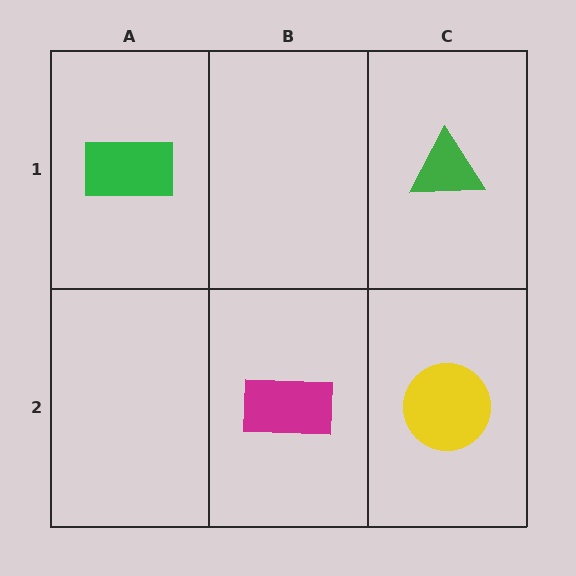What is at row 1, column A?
A green rectangle.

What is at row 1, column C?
A green triangle.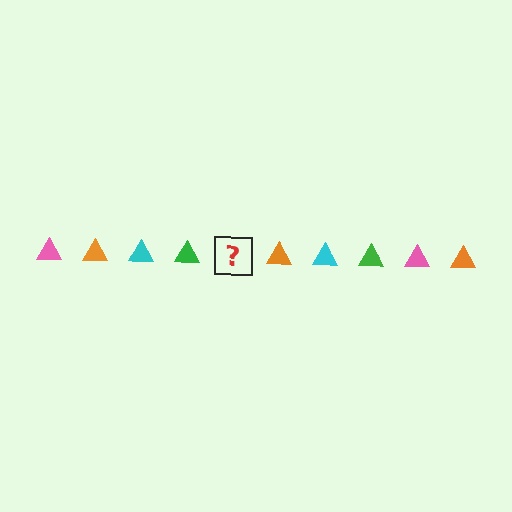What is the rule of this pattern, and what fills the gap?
The rule is that the pattern cycles through pink, orange, cyan, green triangles. The gap should be filled with a pink triangle.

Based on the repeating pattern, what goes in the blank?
The blank should be a pink triangle.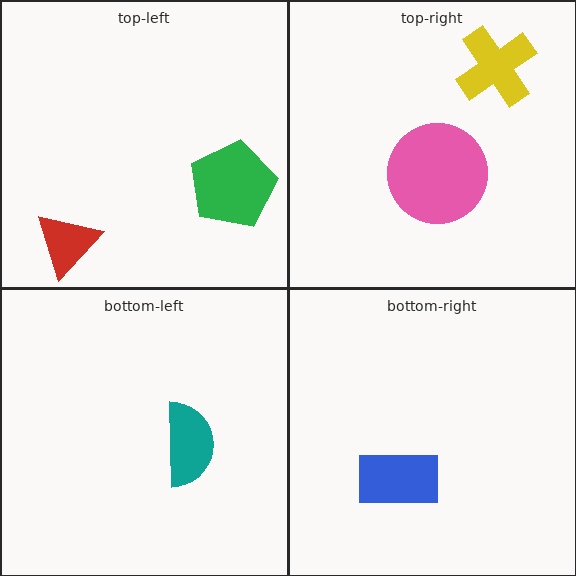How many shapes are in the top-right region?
2.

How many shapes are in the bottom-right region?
1.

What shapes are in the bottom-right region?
The blue rectangle.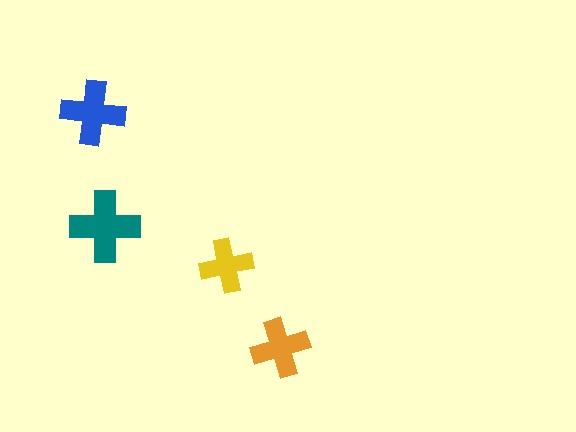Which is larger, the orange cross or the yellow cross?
The orange one.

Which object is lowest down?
The orange cross is bottommost.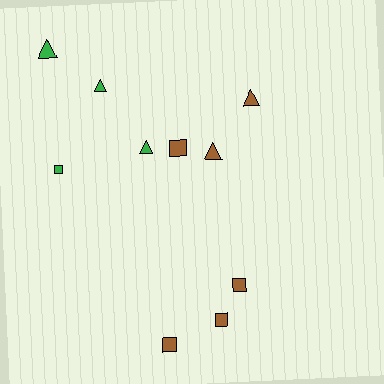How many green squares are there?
There is 1 green square.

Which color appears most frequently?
Brown, with 6 objects.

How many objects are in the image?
There are 10 objects.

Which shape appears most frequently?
Triangle, with 5 objects.